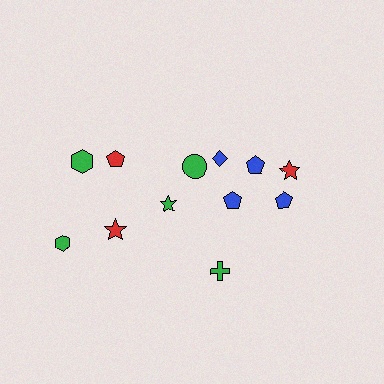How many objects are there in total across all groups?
There are 12 objects.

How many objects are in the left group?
There are 5 objects.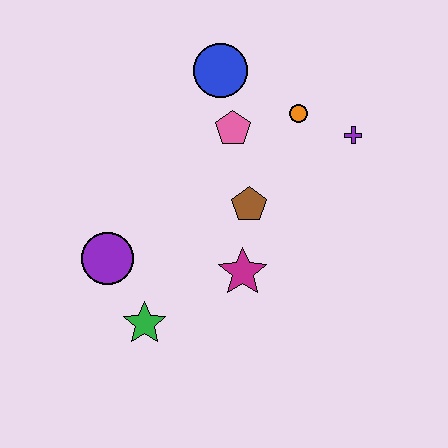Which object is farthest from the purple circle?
The purple cross is farthest from the purple circle.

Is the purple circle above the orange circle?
No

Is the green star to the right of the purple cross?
No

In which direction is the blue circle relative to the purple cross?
The blue circle is to the left of the purple cross.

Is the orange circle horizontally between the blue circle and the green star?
No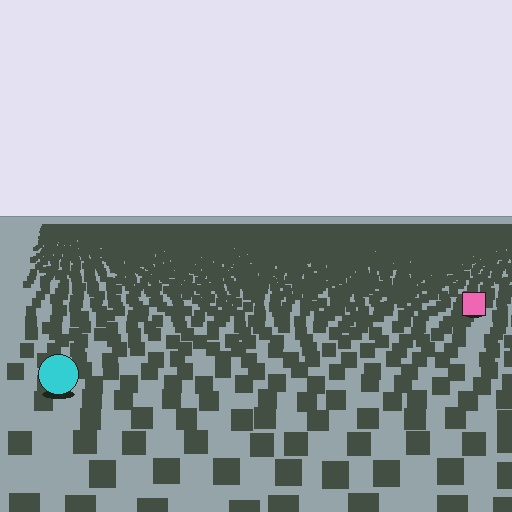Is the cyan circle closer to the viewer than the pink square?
Yes. The cyan circle is closer — you can tell from the texture gradient: the ground texture is coarser near it.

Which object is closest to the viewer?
The cyan circle is closest. The texture marks near it are larger and more spread out.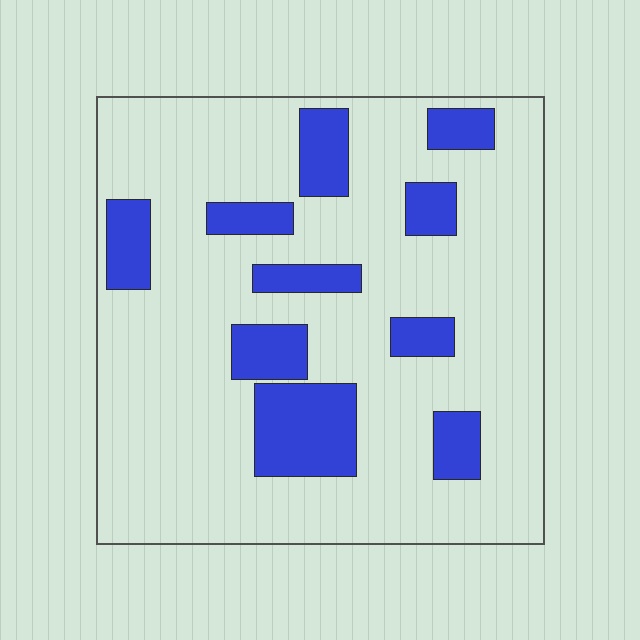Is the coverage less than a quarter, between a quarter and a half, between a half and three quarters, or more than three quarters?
Less than a quarter.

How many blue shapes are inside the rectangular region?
10.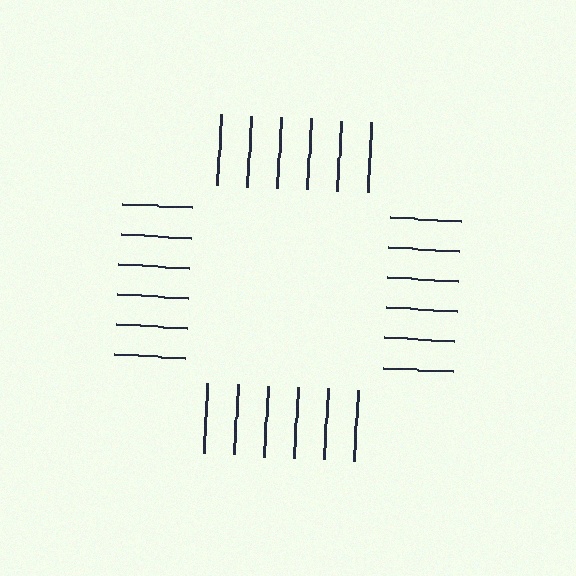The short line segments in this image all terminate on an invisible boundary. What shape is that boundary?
An illusory square — the line segments terminate on its edges but no continuous stroke is drawn.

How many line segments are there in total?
24 — 6 along each of the 4 edges.